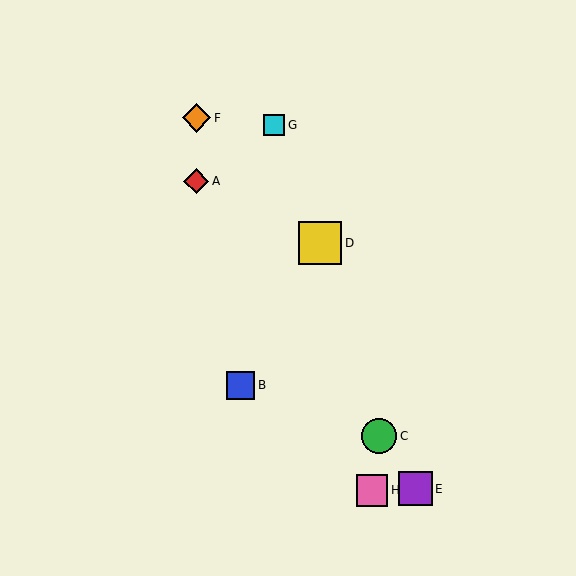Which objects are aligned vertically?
Objects A, F are aligned vertically.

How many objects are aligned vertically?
2 objects (A, F) are aligned vertically.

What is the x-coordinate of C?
Object C is at x≈379.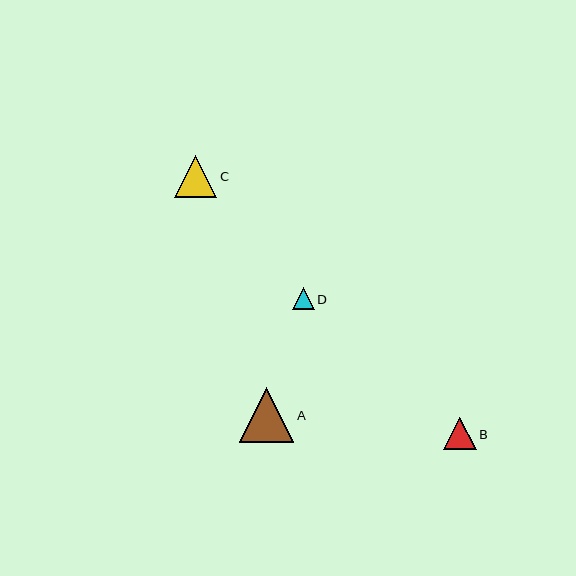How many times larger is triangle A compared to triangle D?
Triangle A is approximately 2.6 times the size of triangle D.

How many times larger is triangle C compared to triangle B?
Triangle C is approximately 1.3 times the size of triangle B.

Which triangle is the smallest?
Triangle D is the smallest with a size of approximately 21 pixels.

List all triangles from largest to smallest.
From largest to smallest: A, C, B, D.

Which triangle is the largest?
Triangle A is the largest with a size of approximately 55 pixels.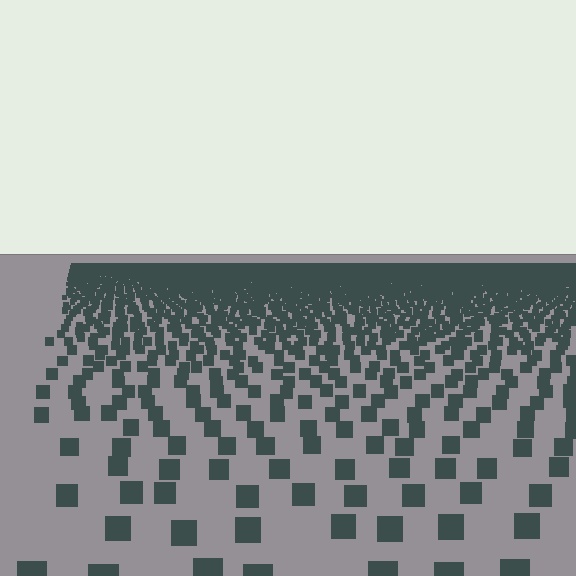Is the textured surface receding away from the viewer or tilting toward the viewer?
The surface is receding away from the viewer. Texture elements get smaller and denser toward the top.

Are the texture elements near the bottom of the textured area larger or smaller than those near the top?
Larger. Near the bottom, elements are closer to the viewer and appear at a bigger on-screen size.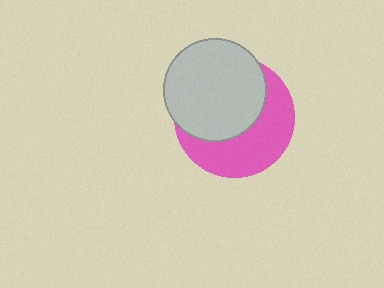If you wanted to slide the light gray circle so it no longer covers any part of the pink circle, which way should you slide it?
Slide it toward the upper-left — that is the most direct way to separate the two shapes.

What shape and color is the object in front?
The object in front is a light gray circle.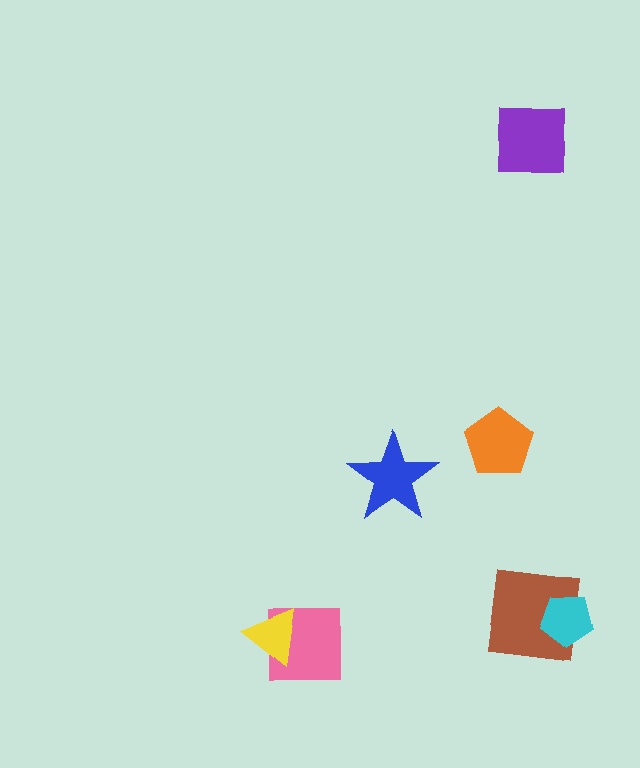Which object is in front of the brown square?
The cyan pentagon is in front of the brown square.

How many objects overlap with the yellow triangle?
1 object overlaps with the yellow triangle.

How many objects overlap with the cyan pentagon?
1 object overlaps with the cyan pentagon.